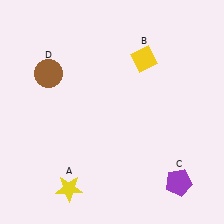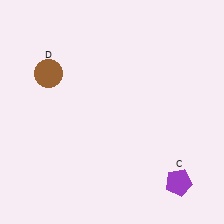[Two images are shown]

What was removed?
The yellow diamond (B), the yellow star (A) were removed in Image 2.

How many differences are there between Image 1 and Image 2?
There are 2 differences between the two images.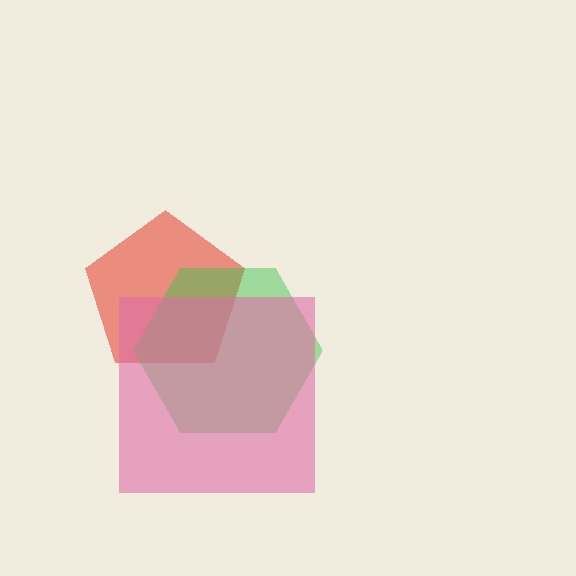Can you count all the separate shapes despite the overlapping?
Yes, there are 3 separate shapes.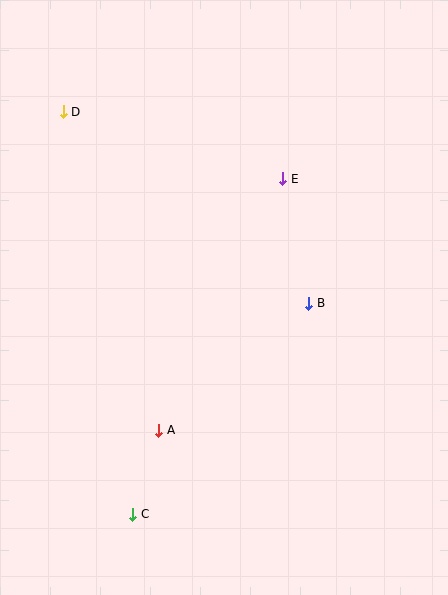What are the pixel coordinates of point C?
Point C is at (133, 514).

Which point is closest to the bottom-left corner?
Point C is closest to the bottom-left corner.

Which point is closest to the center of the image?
Point B at (309, 303) is closest to the center.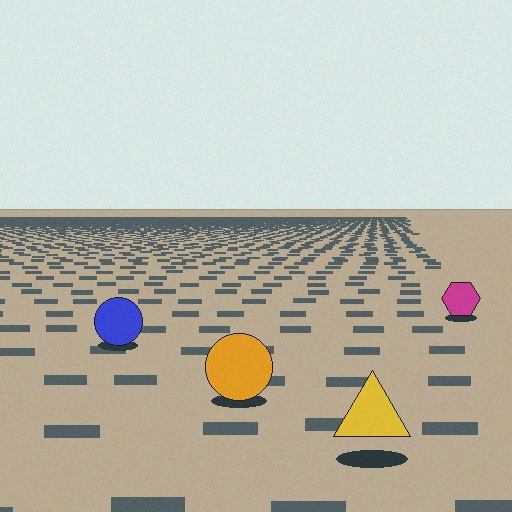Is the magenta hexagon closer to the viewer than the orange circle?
No. The orange circle is closer — you can tell from the texture gradient: the ground texture is coarser near it.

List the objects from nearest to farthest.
From nearest to farthest: the yellow triangle, the orange circle, the blue circle, the magenta hexagon.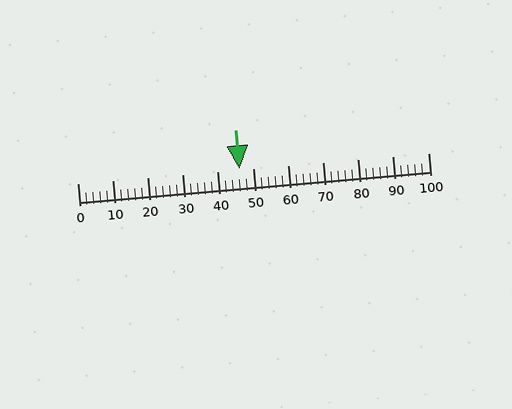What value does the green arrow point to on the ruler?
The green arrow points to approximately 46.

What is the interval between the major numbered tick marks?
The major tick marks are spaced 10 units apart.